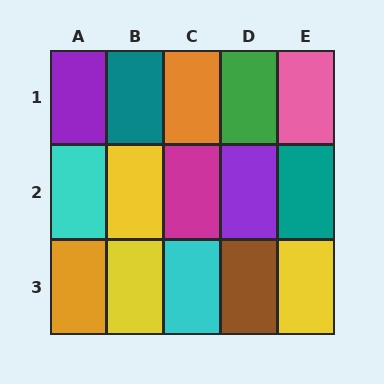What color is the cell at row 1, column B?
Teal.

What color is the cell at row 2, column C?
Magenta.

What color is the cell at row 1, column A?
Purple.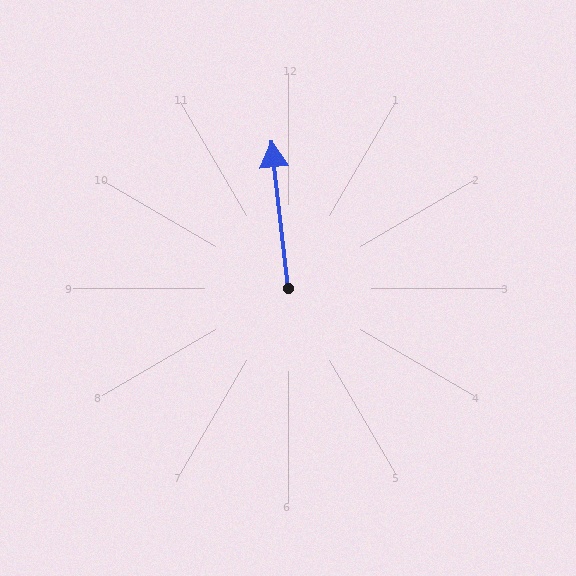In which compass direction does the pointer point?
North.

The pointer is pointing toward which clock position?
Roughly 12 o'clock.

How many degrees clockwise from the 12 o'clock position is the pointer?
Approximately 353 degrees.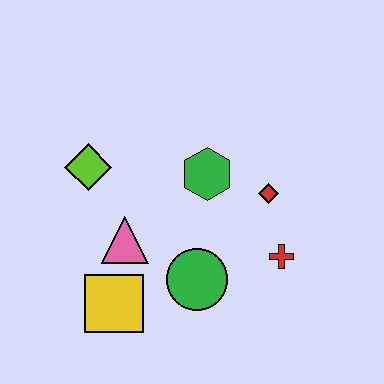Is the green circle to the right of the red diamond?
No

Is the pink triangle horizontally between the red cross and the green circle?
No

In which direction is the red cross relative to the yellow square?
The red cross is to the right of the yellow square.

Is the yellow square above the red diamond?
No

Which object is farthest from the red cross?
The lime diamond is farthest from the red cross.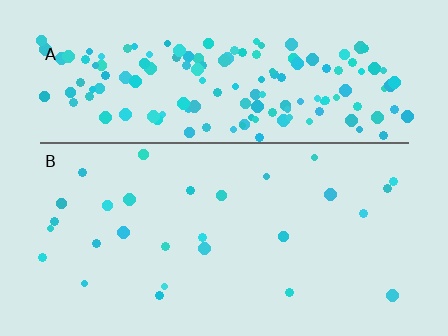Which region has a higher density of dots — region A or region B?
A (the top).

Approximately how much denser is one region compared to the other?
Approximately 5.8× — region A over region B.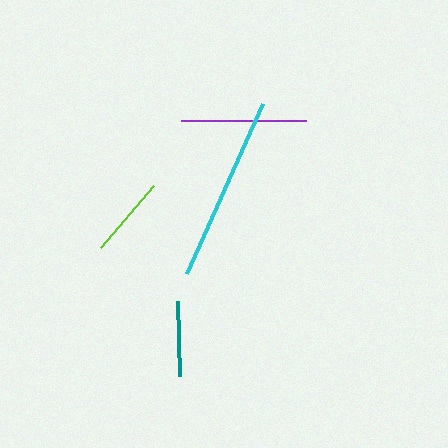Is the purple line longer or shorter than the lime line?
The purple line is longer than the lime line.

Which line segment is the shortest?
The teal line is the shortest at approximately 75 pixels.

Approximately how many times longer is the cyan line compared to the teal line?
The cyan line is approximately 2.5 times the length of the teal line.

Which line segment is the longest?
The cyan line is the longest at approximately 187 pixels.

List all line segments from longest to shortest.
From longest to shortest: cyan, purple, lime, teal.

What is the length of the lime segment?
The lime segment is approximately 81 pixels long.